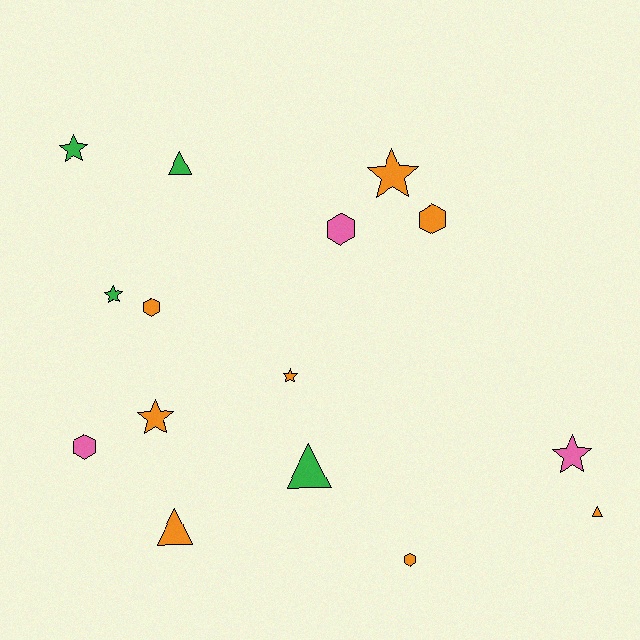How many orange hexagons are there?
There are 3 orange hexagons.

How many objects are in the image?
There are 15 objects.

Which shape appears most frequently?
Star, with 6 objects.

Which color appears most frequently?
Orange, with 8 objects.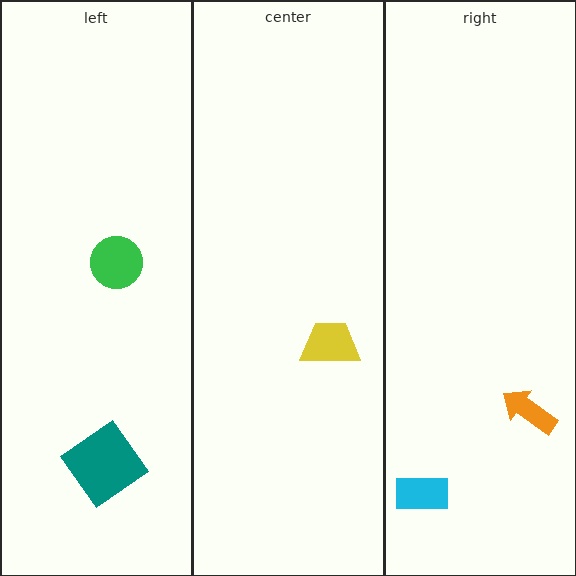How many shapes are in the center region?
1.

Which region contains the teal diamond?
The left region.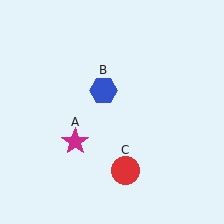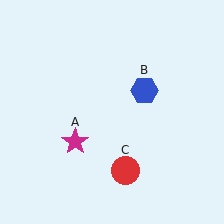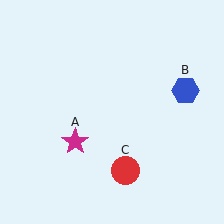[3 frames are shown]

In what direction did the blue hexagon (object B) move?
The blue hexagon (object B) moved right.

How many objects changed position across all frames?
1 object changed position: blue hexagon (object B).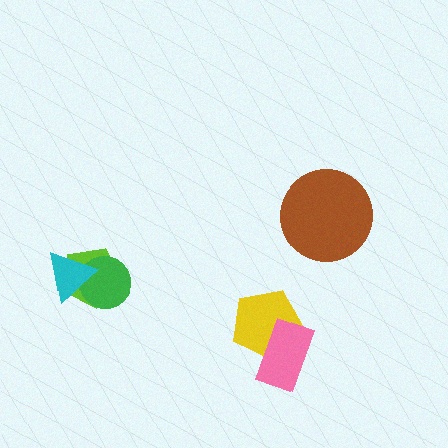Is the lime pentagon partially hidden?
Yes, it is partially covered by another shape.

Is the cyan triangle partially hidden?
No, no other shape covers it.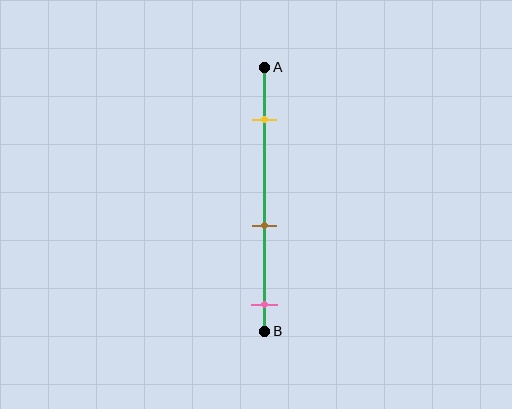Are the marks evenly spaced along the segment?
Yes, the marks are approximately evenly spaced.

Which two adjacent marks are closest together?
The brown and pink marks are the closest adjacent pair.